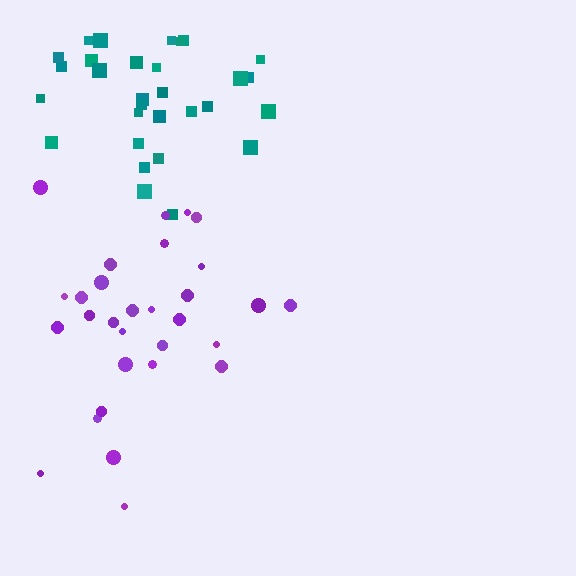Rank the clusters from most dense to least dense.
teal, purple.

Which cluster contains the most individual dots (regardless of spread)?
Teal (30).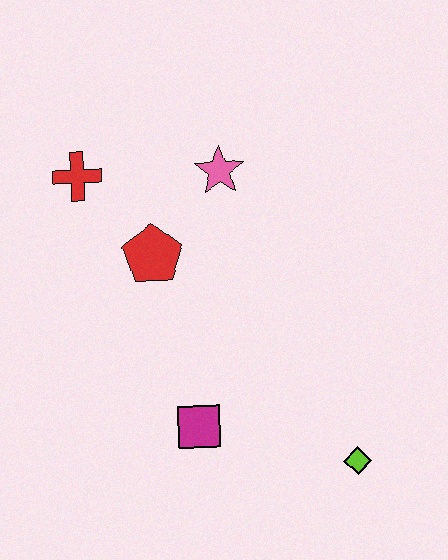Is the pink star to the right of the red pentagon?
Yes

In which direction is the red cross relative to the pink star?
The red cross is to the left of the pink star.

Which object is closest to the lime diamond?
The magenta square is closest to the lime diamond.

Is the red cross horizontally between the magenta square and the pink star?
No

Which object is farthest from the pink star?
The lime diamond is farthest from the pink star.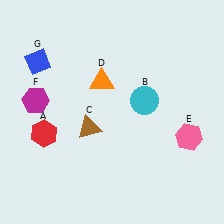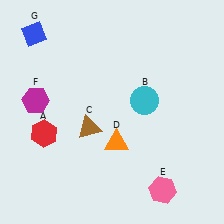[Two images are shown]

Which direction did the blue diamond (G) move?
The blue diamond (G) moved up.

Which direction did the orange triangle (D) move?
The orange triangle (D) moved down.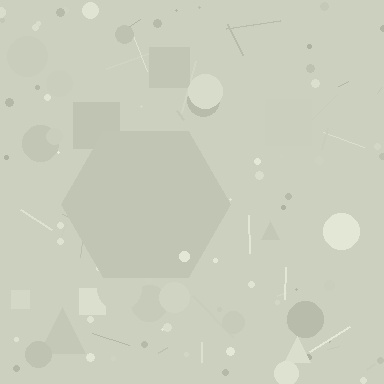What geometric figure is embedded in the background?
A hexagon is embedded in the background.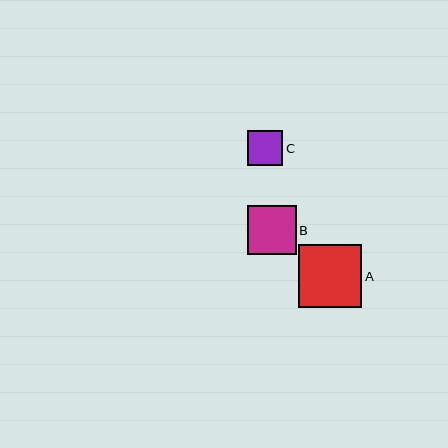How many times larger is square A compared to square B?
Square A is approximately 1.3 times the size of square B.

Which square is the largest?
Square A is the largest with a size of approximately 63 pixels.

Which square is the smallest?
Square C is the smallest with a size of approximately 35 pixels.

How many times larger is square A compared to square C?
Square A is approximately 1.8 times the size of square C.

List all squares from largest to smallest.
From largest to smallest: A, B, C.